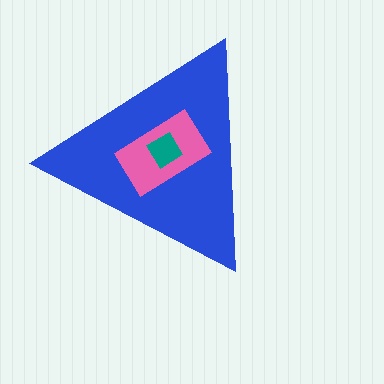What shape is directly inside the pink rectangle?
The teal diamond.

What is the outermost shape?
The blue triangle.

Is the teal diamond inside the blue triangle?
Yes.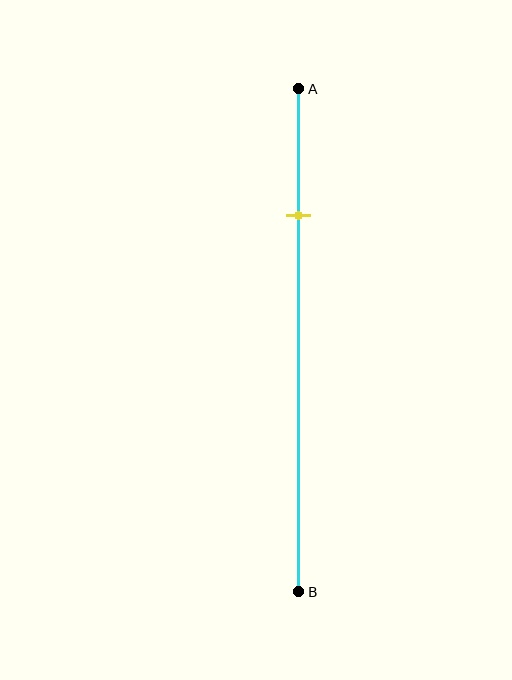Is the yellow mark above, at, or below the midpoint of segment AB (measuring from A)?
The yellow mark is above the midpoint of segment AB.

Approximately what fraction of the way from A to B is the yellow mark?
The yellow mark is approximately 25% of the way from A to B.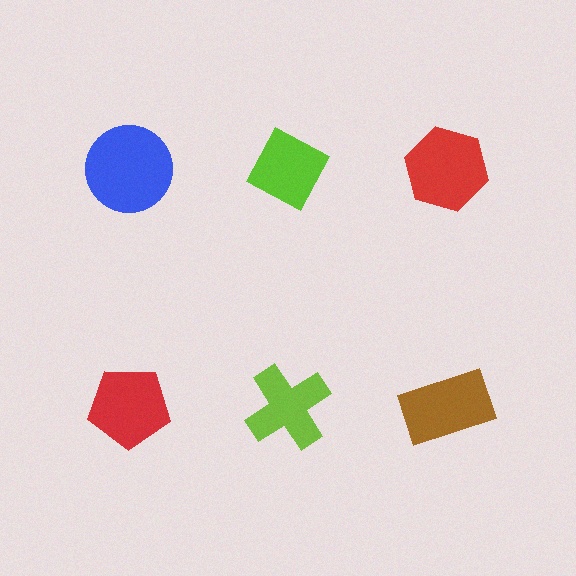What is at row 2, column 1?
A red pentagon.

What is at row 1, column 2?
A lime diamond.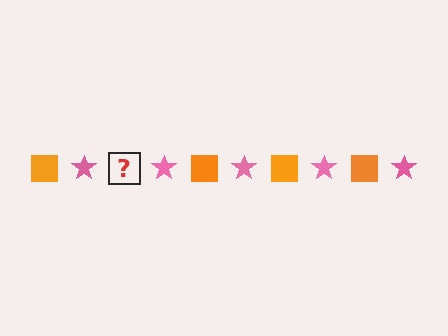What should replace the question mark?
The question mark should be replaced with an orange square.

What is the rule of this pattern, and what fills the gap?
The rule is that the pattern alternates between orange square and pink star. The gap should be filled with an orange square.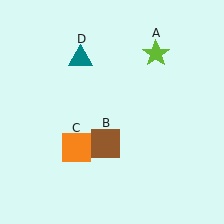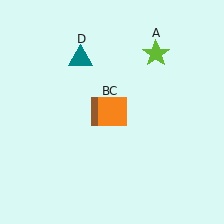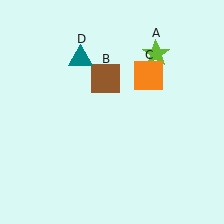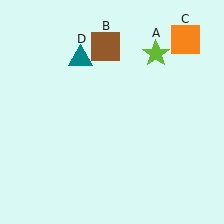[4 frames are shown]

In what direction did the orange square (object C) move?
The orange square (object C) moved up and to the right.